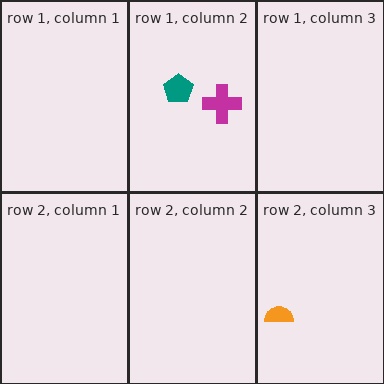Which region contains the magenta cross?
The row 1, column 2 region.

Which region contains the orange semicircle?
The row 2, column 3 region.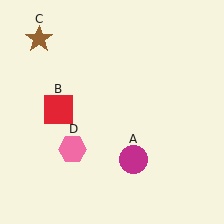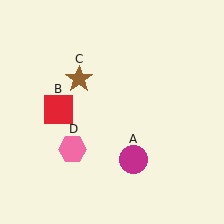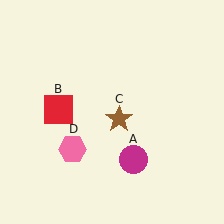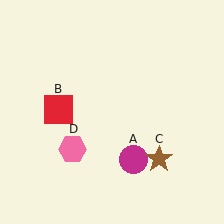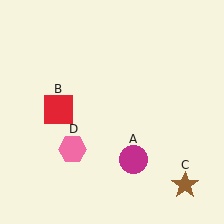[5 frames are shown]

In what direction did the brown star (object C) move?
The brown star (object C) moved down and to the right.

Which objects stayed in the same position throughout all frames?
Magenta circle (object A) and red square (object B) and pink hexagon (object D) remained stationary.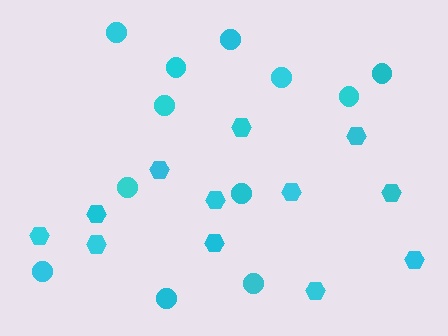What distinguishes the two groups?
There are 2 groups: one group of hexagons (12) and one group of circles (12).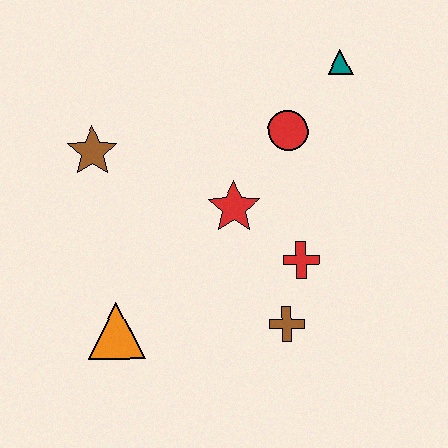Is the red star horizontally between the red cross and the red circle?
No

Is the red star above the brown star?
No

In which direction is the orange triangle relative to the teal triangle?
The orange triangle is below the teal triangle.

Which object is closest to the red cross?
The brown cross is closest to the red cross.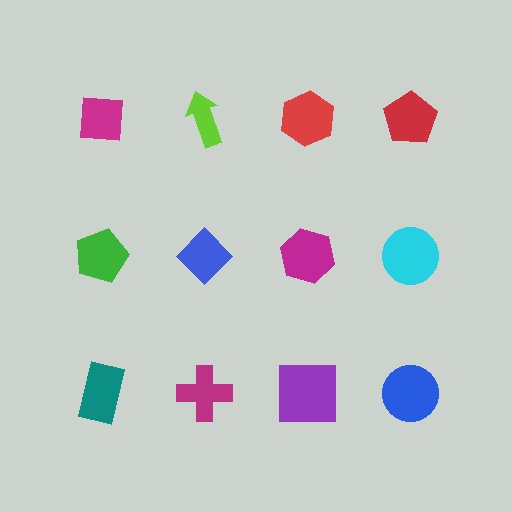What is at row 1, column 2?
A lime arrow.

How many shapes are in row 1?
4 shapes.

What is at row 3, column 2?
A magenta cross.